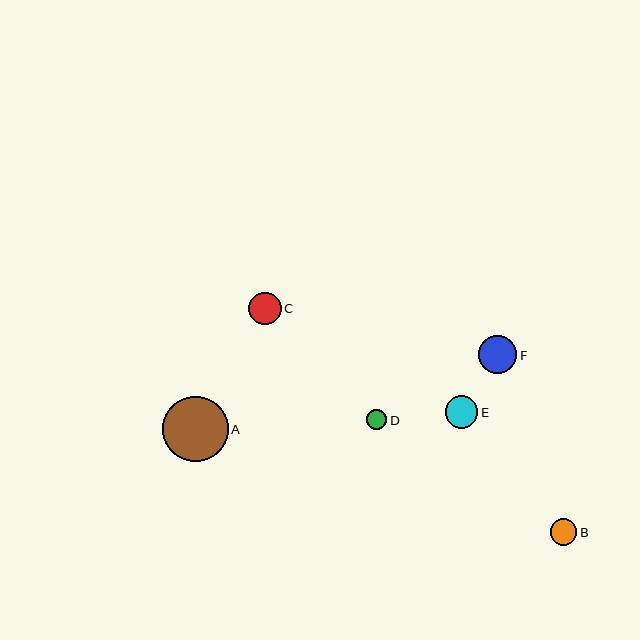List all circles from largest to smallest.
From largest to smallest: A, F, E, C, B, D.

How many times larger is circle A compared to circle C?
Circle A is approximately 2.0 times the size of circle C.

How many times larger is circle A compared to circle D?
Circle A is approximately 3.2 times the size of circle D.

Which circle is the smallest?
Circle D is the smallest with a size of approximately 21 pixels.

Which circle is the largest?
Circle A is the largest with a size of approximately 65 pixels.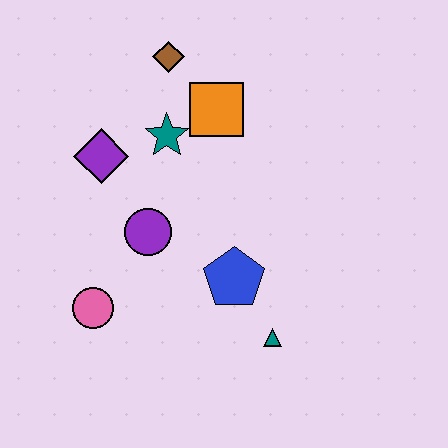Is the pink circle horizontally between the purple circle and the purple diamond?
No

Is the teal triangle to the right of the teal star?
Yes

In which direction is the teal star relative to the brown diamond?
The teal star is below the brown diamond.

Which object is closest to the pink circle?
The purple circle is closest to the pink circle.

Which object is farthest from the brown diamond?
The teal triangle is farthest from the brown diamond.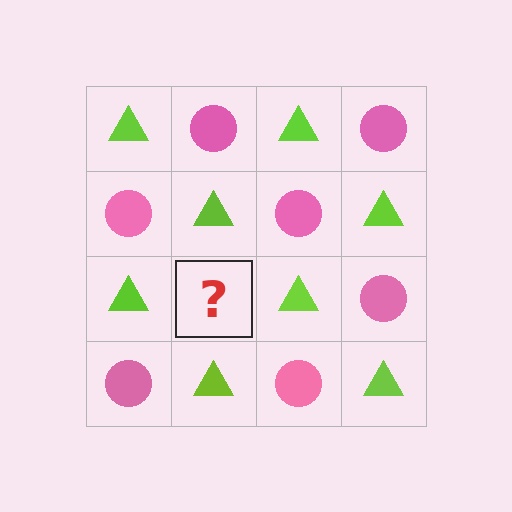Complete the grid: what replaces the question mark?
The question mark should be replaced with a pink circle.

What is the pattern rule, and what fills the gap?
The rule is that it alternates lime triangle and pink circle in a checkerboard pattern. The gap should be filled with a pink circle.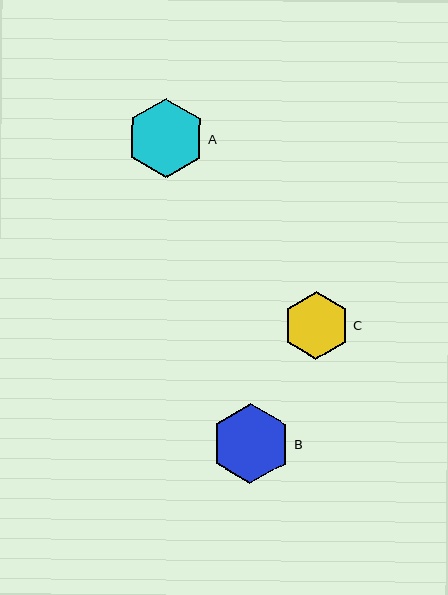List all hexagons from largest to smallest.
From largest to smallest: B, A, C.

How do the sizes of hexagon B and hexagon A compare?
Hexagon B and hexagon A are approximately the same size.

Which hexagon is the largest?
Hexagon B is the largest with a size of approximately 81 pixels.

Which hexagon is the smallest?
Hexagon C is the smallest with a size of approximately 68 pixels.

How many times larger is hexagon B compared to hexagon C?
Hexagon B is approximately 1.2 times the size of hexagon C.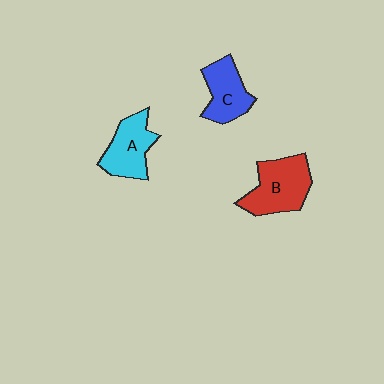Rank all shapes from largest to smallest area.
From largest to smallest: B (red), A (cyan), C (blue).